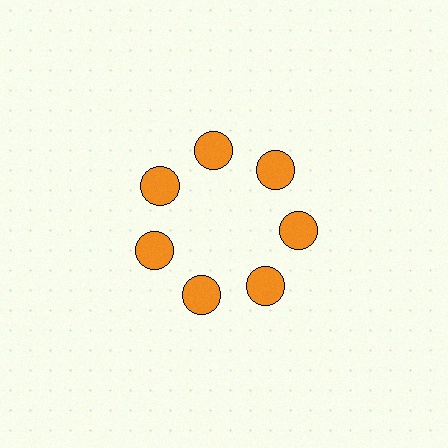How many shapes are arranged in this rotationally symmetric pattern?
There are 7 shapes, arranged in 7 groups of 1.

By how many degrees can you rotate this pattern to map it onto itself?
The pattern maps onto itself every 51 degrees of rotation.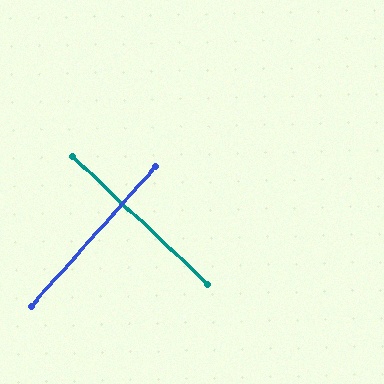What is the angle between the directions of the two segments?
Approximately 88 degrees.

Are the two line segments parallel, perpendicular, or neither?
Perpendicular — they meet at approximately 88°.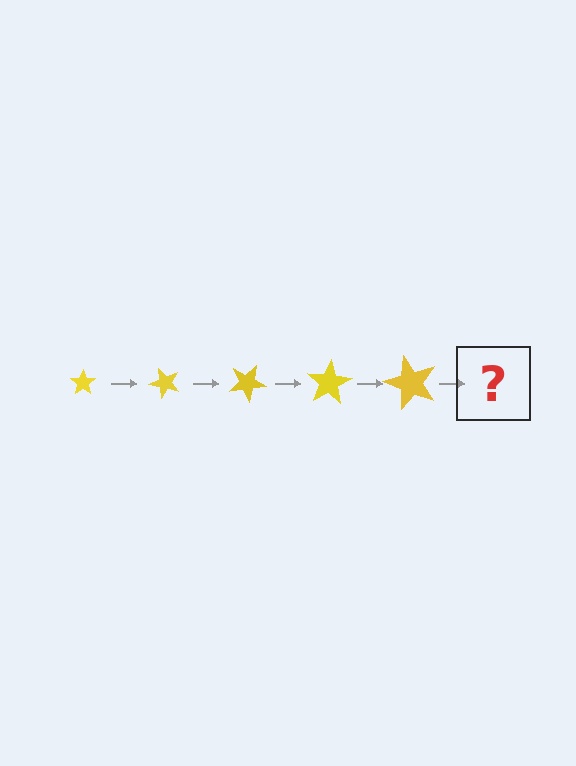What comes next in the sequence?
The next element should be a star, larger than the previous one and rotated 250 degrees from the start.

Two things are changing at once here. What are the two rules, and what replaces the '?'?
The two rules are that the star grows larger each step and it rotates 50 degrees each step. The '?' should be a star, larger than the previous one and rotated 250 degrees from the start.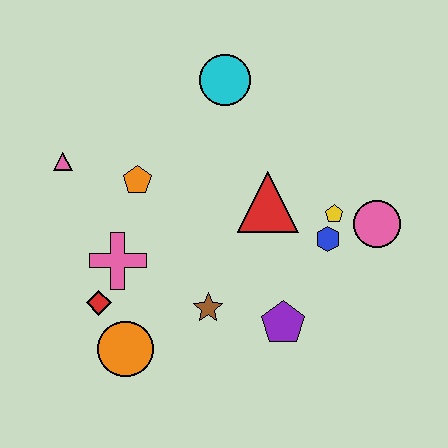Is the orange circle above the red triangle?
No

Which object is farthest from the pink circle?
The pink triangle is farthest from the pink circle.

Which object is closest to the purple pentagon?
The brown star is closest to the purple pentagon.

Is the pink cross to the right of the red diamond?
Yes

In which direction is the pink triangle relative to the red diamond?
The pink triangle is above the red diamond.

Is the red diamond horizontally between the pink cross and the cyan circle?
No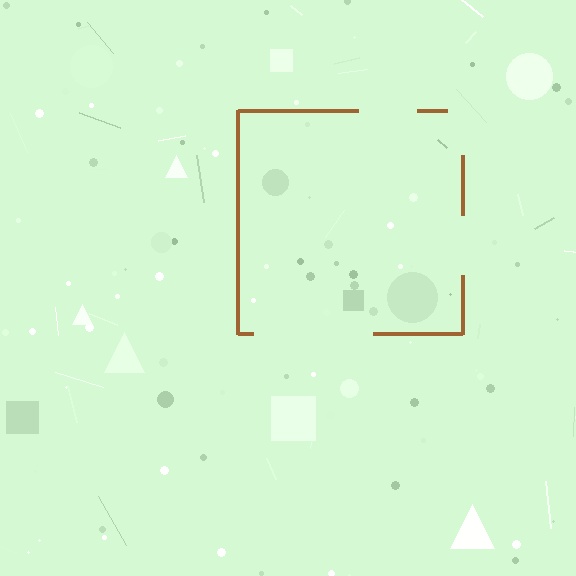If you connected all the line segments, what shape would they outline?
They would outline a square.